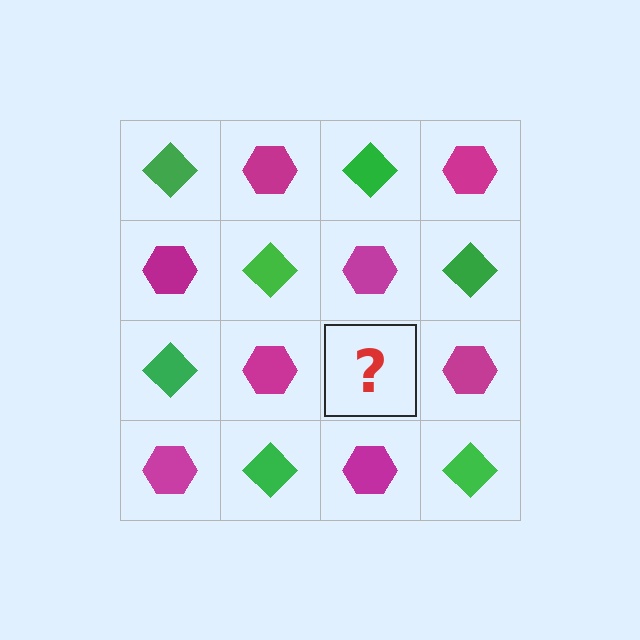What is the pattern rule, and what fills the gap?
The rule is that it alternates green diamond and magenta hexagon in a checkerboard pattern. The gap should be filled with a green diamond.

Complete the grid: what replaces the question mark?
The question mark should be replaced with a green diamond.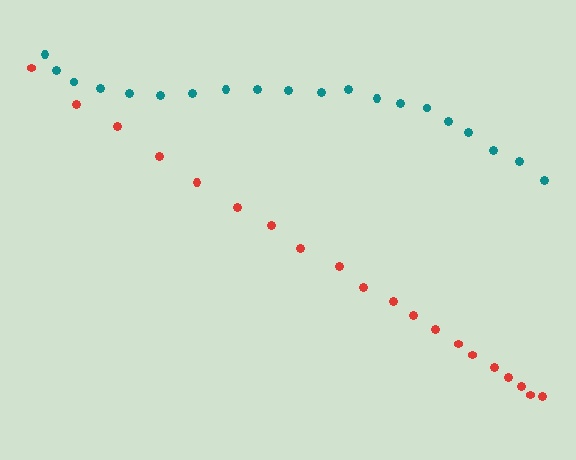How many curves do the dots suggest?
There are 2 distinct paths.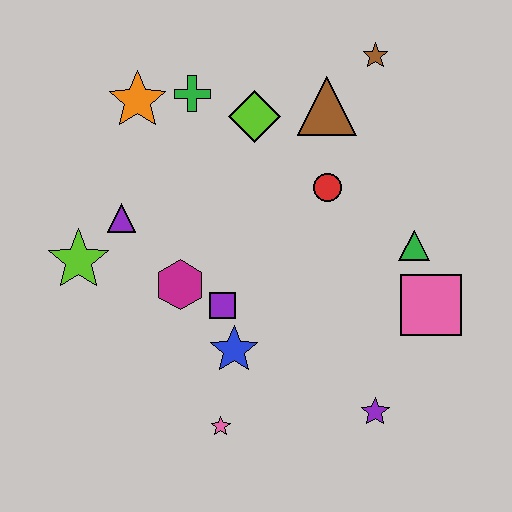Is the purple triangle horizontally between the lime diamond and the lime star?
Yes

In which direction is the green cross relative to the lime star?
The green cross is above the lime star.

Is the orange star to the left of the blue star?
Yes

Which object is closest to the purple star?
The pink square is closest to the purple star.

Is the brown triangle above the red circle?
Yes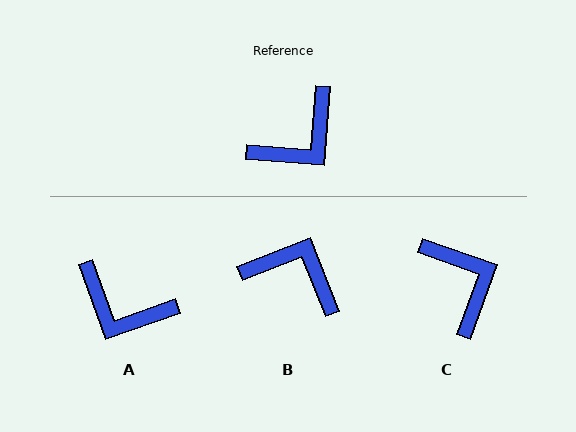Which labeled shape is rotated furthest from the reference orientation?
B, about 116 degrees away.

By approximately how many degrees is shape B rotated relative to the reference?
Approximately 116 degrees counter-clockwise.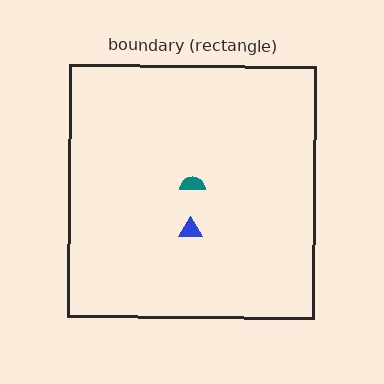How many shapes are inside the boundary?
2 inside, 0 outside.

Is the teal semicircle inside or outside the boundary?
Inside.